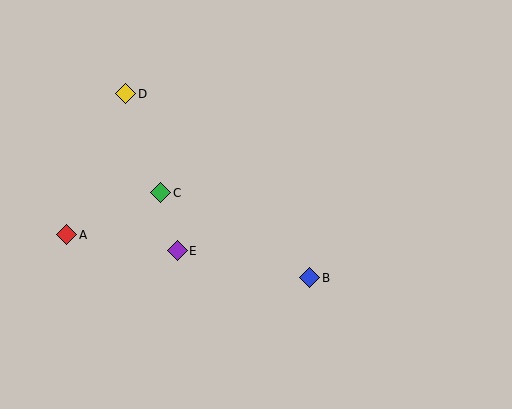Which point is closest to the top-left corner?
Point D is closest to the top-left corner.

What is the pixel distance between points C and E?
The distance between C and E is 61 pixels.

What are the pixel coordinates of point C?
Point C is at (161, 193).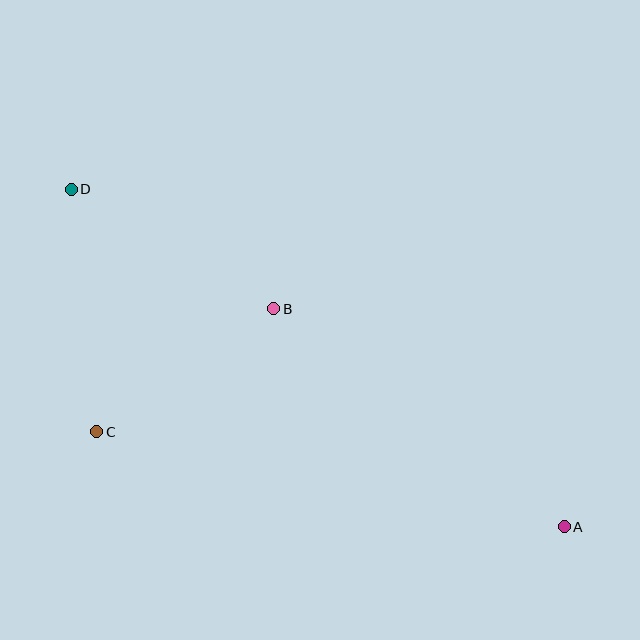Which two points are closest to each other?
Points B and C are closest to each other.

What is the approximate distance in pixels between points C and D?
The distance between C and D is approximately 244 pixels.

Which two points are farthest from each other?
Points A and D are farthest from each other.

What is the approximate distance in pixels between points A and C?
The distance between A and C is approximately 477 pixels.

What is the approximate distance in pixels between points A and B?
The distance between A and B is approximately 363 pixels.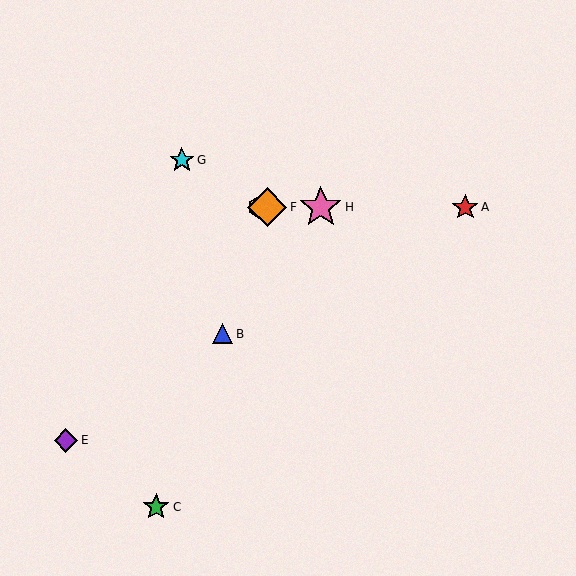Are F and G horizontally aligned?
No, F is at y≈207 and G is at y≈160.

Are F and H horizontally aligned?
Yes, both are at y≈207.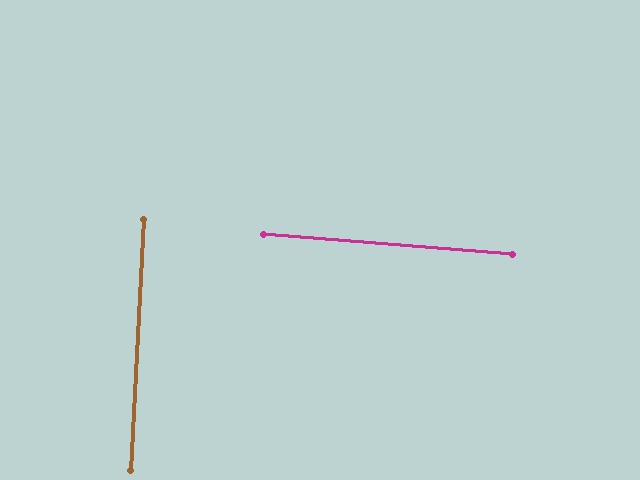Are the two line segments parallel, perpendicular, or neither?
Perpendicular — they meet at approximately 88°.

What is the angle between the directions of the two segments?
Approximately 88 degrees.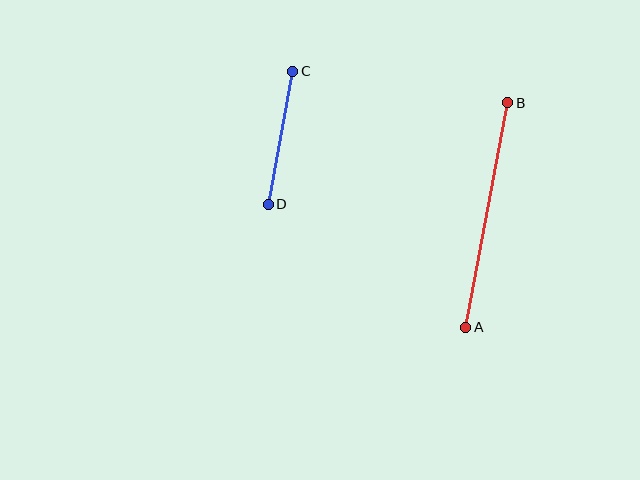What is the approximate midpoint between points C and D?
The midpoint is at approximately (281, 138) pixels.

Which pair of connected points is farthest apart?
Points A and B are farthest apart.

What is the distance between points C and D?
The distance is approximately 135 pixels.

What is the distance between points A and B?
The distance is approximately 228 pixels.